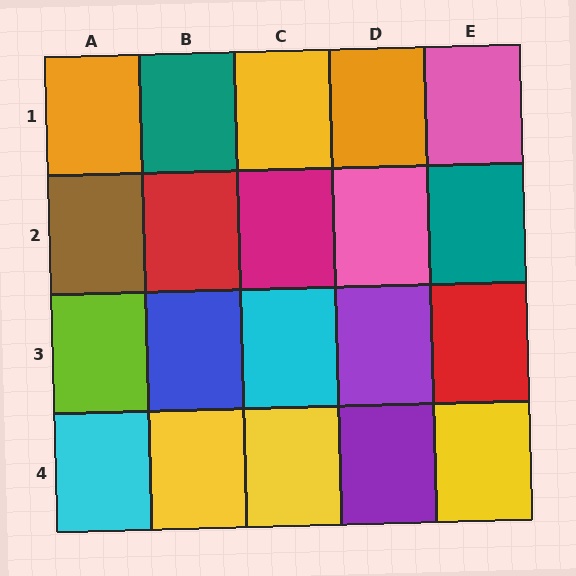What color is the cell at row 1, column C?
Yellow.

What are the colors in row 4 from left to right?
Cyan, yellow, yellow, purple, yellow.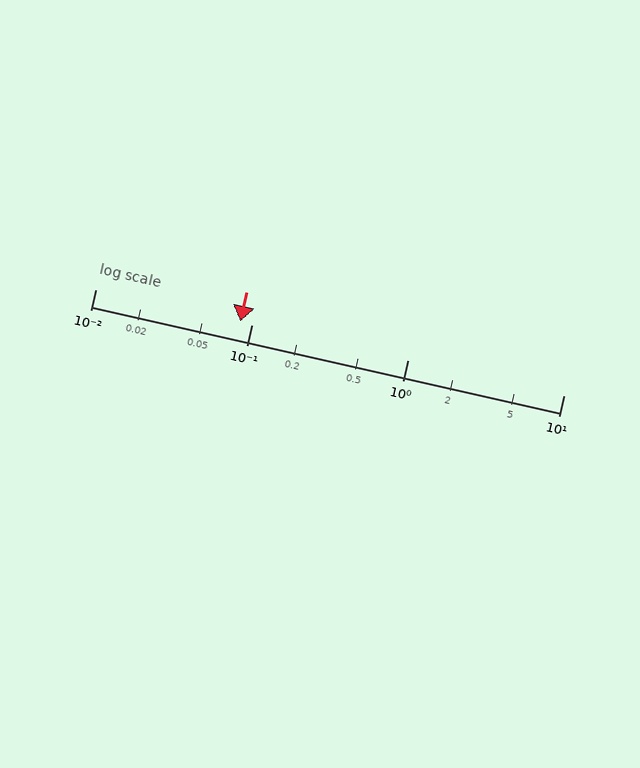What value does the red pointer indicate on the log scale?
The pointer indicates approximately 0.085.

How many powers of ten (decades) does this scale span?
The scale spans 3 decades, from 0.01 to 10.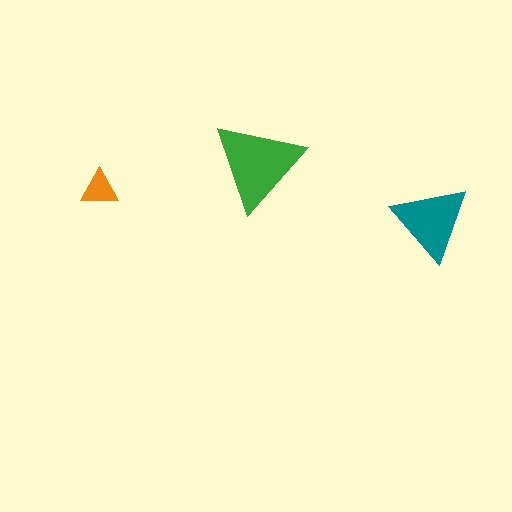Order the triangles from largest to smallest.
the green one, the teal one, the orange one.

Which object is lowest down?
The teal triangle is bottommost.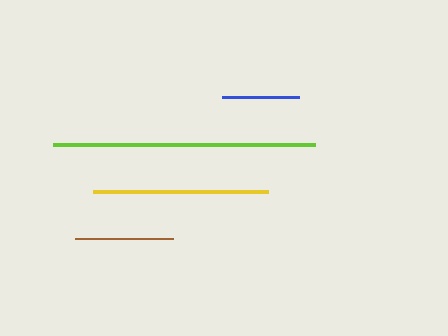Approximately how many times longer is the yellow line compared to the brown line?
The yellow line is approximately 1.8 times the length of the brown line.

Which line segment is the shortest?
The blue line is the shortest at approximately 76 pixels.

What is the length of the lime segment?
The lime segment is approximately 262 pixels long.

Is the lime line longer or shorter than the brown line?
The lime line is longer than the brown line.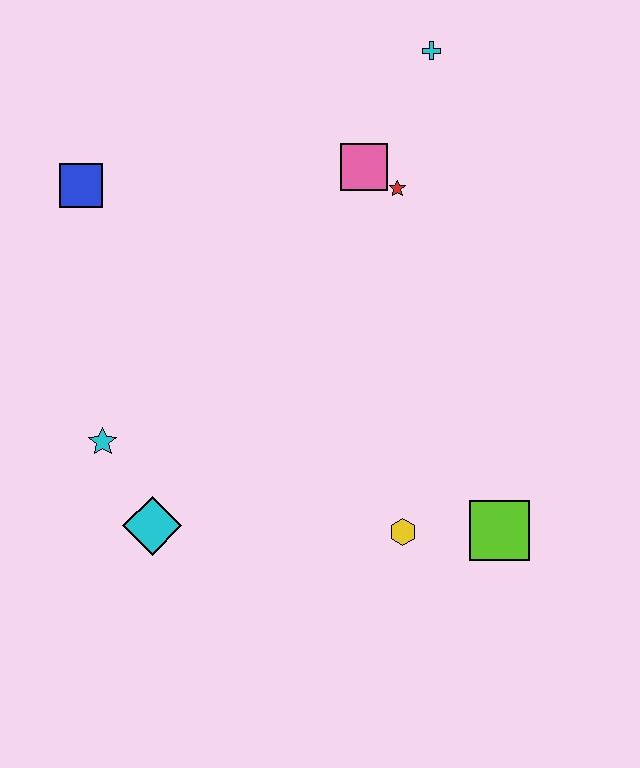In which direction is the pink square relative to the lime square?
The pink square is above the lime square.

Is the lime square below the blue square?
Yes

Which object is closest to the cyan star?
The cyan diamond is closest to the cyan star.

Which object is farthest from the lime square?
The blue square is farthest from the lime square.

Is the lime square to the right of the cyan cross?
Yes